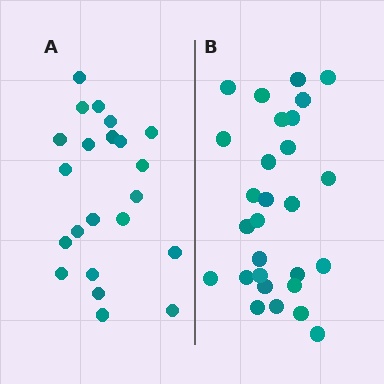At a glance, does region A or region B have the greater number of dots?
Region B (the right region) has more dots.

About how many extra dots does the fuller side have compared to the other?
Region B has about 6 more dots than region A.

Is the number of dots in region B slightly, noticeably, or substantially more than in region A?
Region B has noticeably more, but not dramatically so. The ratio is roughly 1.3 to 1.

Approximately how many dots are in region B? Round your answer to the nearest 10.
About 30 dots. (The exact count is 28, which rounds to 30.)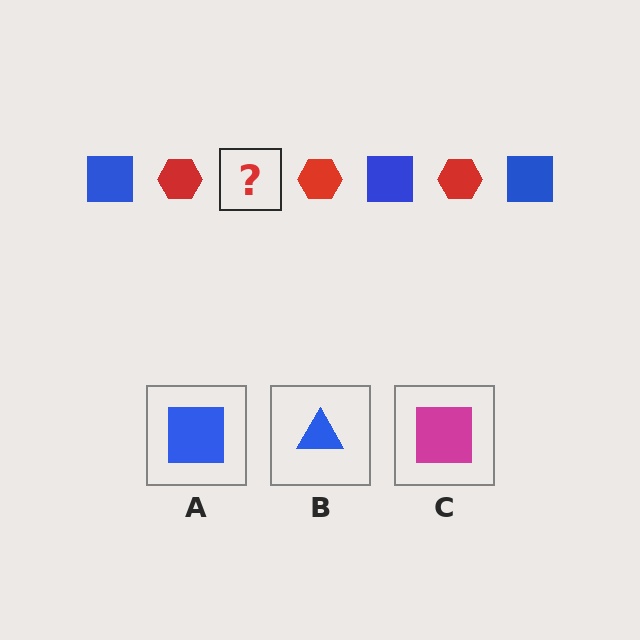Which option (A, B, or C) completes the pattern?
A.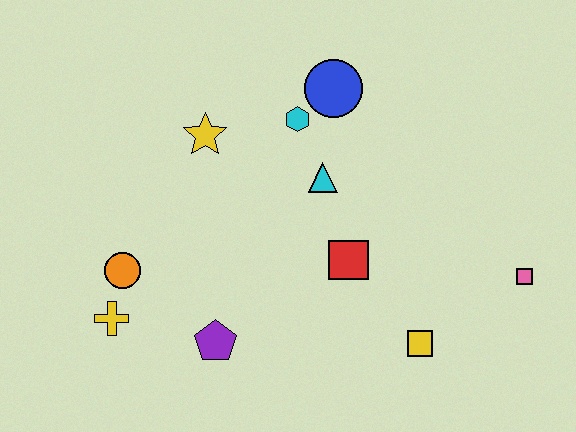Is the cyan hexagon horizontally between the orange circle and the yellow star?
No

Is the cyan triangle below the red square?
No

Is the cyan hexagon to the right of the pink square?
No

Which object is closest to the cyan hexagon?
The blue circle is closest to the cyan hexagon.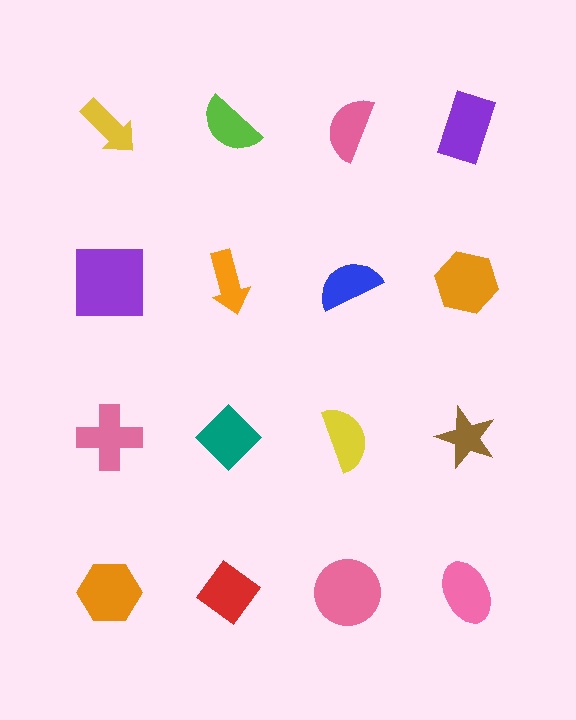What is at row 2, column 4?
An orange hexagon.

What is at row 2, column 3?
A blue semicircle.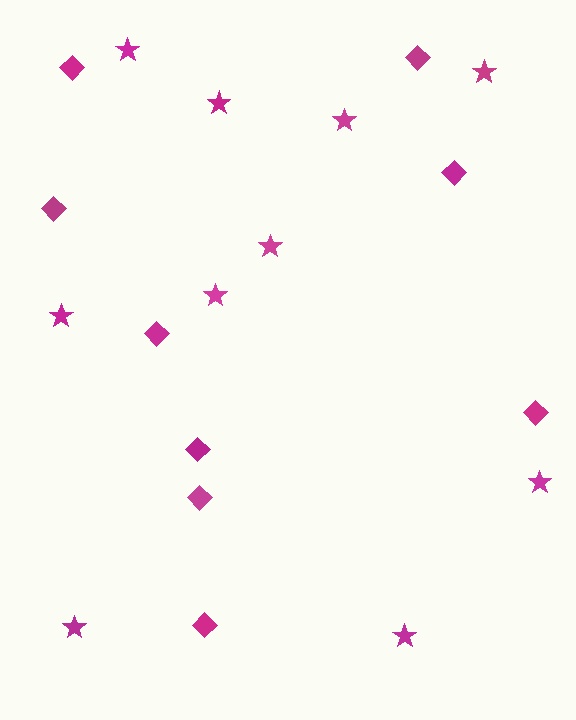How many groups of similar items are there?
There are 2 groups: one group of diamonds (9) and one group of stars (10).